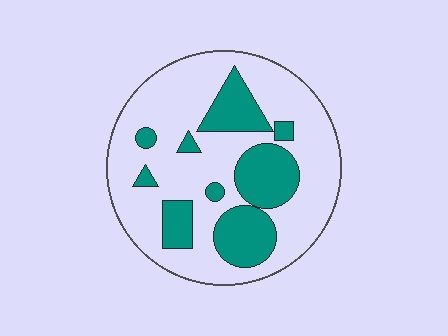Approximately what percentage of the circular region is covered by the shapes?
Approximately 30%.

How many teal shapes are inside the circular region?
9.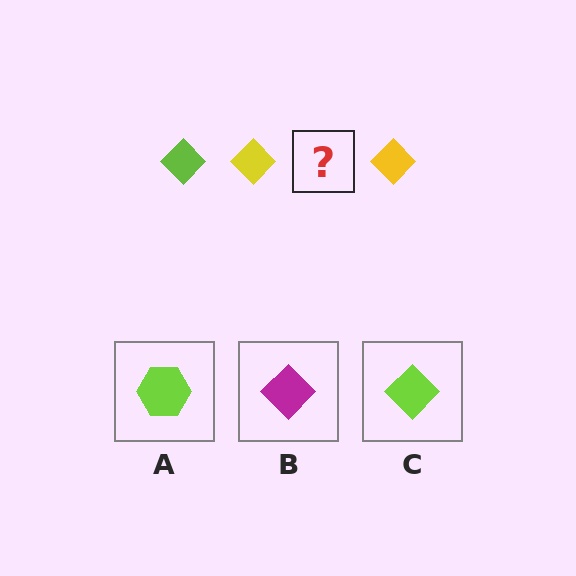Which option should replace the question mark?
Option C.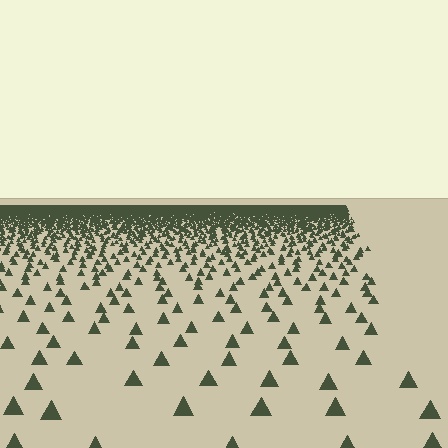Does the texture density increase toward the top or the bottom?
Density increases toward the top.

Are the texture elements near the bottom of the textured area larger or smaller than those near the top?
Larger. Near the bottom, elements are closer to the viewer and appear at a bigger on-screen size.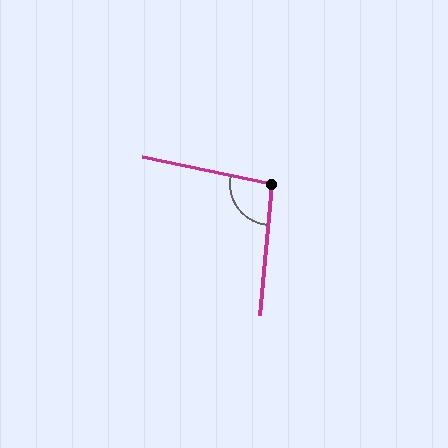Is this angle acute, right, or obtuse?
It is obtuse.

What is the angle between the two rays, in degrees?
Approximately 97 degrees.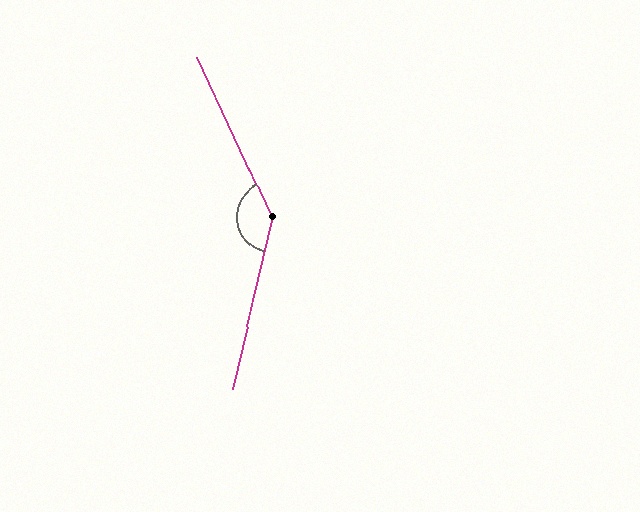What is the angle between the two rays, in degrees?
Approximately 142 degrees.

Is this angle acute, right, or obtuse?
It is obtuse.